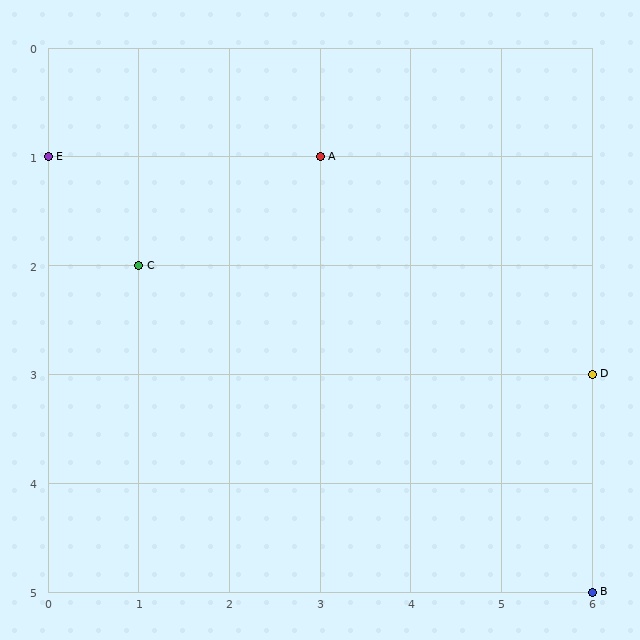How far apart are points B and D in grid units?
Points B and D are 2 rows apart.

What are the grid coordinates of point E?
Point E is at grid coordinates (0, 1).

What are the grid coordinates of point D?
Point D is at grid coordinates (6, 3).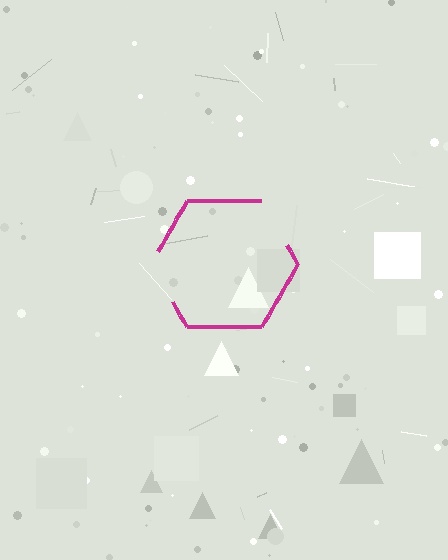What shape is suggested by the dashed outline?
The dashed outline suggests a hexagon.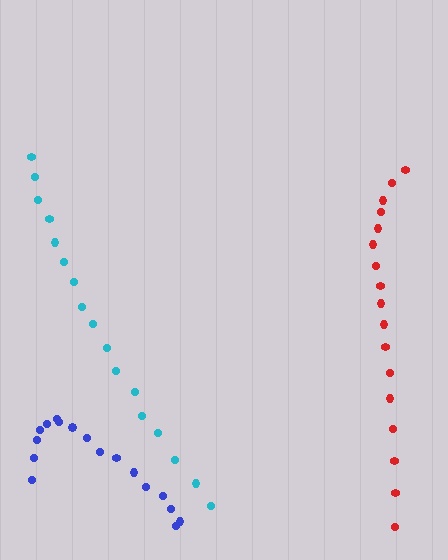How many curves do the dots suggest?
There are 3 distinct paths.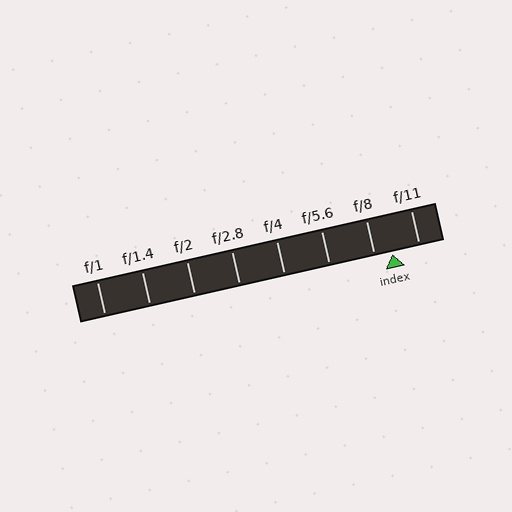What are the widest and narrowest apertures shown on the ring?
The widest aperture shown is f/1 and the narrowest is f/11.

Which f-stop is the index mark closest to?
The index mark is closest to f/8.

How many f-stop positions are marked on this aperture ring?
There are 8 f-stop positions marked.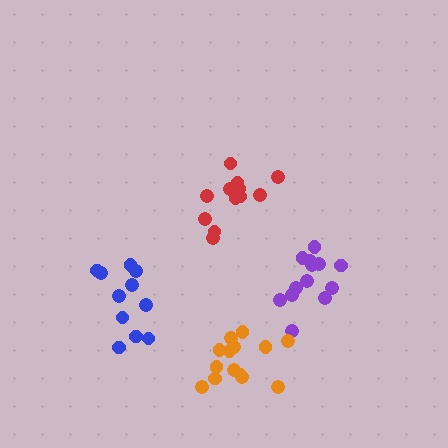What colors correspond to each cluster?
The clusters are colored: purple, red, blue, orange.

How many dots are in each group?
Group 1: 13 dots, Group 2: 13 dots, Group 3: 11 dots, Group 4: 14 dots (51 total).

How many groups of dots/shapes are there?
There are 4 groups.